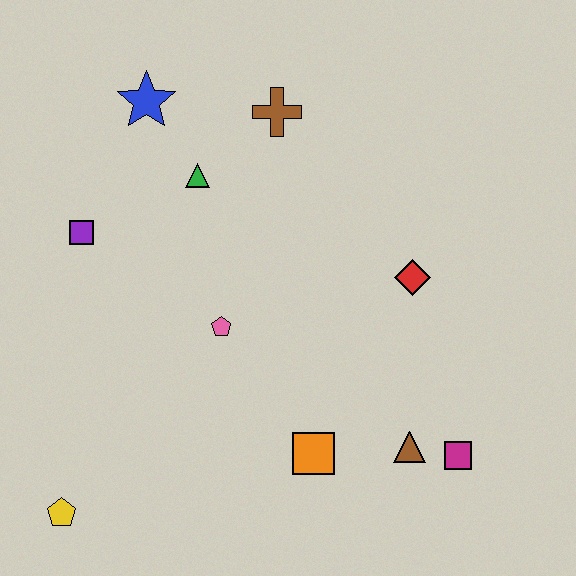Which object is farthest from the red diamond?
The yellow pentagon is farthest from the red diamond.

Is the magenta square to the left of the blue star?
No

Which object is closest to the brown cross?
The green triangle is closest to the brown cross.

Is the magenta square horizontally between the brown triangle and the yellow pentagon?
No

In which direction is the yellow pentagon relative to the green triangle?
The yellow pentagon is below the green triangle.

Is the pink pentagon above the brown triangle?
Yes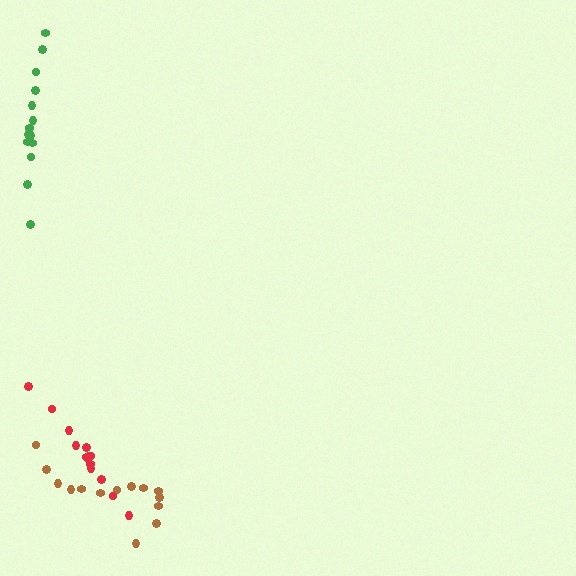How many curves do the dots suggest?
There are 3 distinct paths.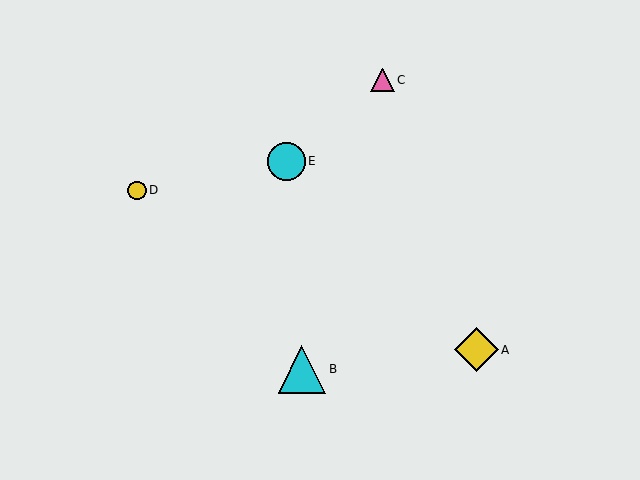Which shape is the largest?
The cyan triangle (labeled B) is the largest.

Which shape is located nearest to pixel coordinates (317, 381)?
The cyan triangle (labeled B) at (302, 369) is nearest to that location.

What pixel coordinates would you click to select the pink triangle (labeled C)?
Click at (383, 80) to select the pink triangle C.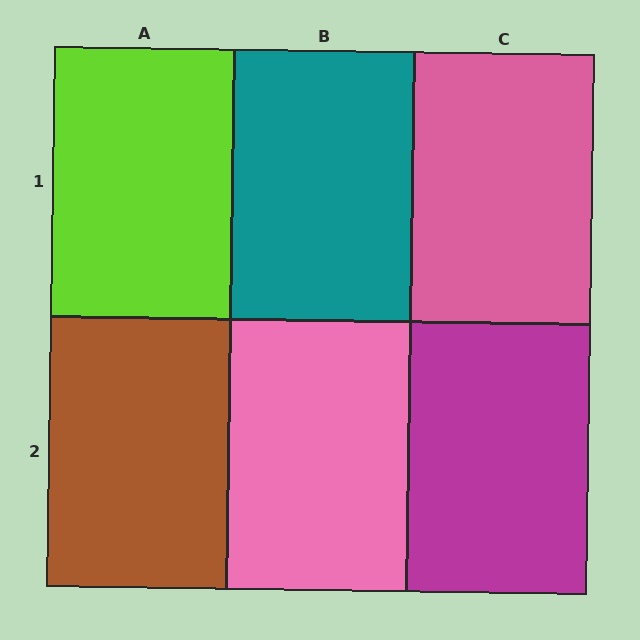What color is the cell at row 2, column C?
Magenta.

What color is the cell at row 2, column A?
Brown.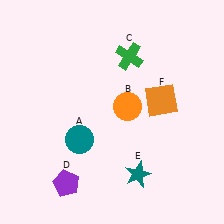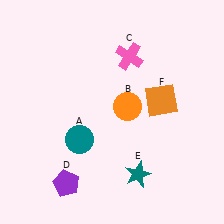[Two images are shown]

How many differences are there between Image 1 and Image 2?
There is 1 difference between the two images.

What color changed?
The cross (C) changed from green in Image 1 to pink in Image 2.